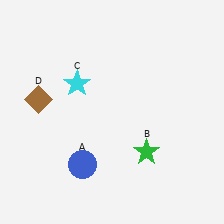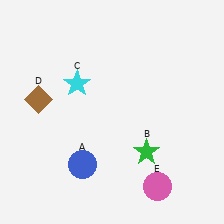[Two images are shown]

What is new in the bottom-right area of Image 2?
A pink circle (E) was added in the bottom-right area of Image 2.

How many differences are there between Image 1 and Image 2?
There is 1 difference between the two images.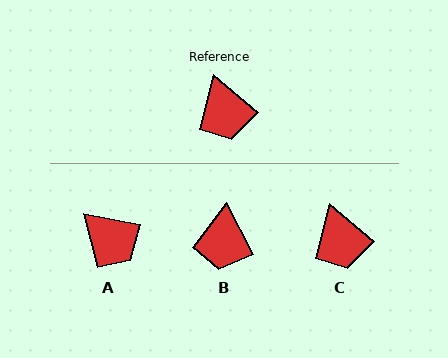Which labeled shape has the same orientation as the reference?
C.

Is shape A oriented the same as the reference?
No, it is off by about 29 degrees.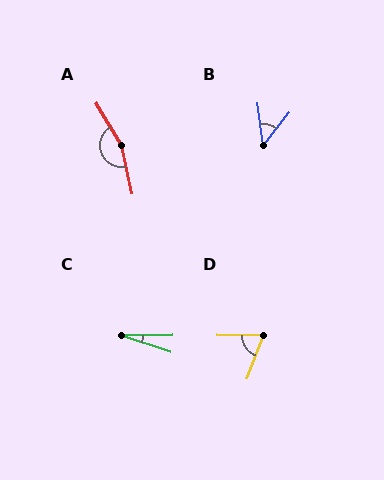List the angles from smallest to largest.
C (20°), B (46°), D (71°), A (162°).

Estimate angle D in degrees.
Approximately 71 degrees.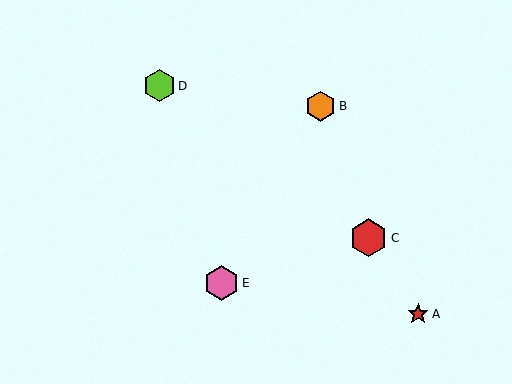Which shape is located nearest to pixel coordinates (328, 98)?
The orange hexagon (labeled B) at (321, 106) is nearest to that location.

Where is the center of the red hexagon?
The center of the red hexagon is at (368, 238).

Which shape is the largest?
The red hexagon (labeled C) is the largest.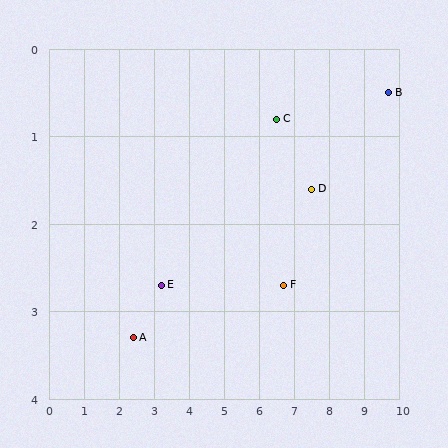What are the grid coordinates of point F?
Point F is at approximately (6.7, 2.7).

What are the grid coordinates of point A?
Point A is at approximately (2.4, 3.3).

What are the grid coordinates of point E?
Point E is at approximately (3.2, 2.7).